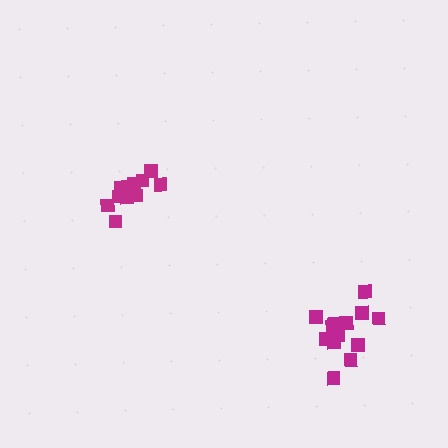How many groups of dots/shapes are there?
There are 2 groups.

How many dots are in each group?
Group 1: 11 dots, Group 2: 13 dots (24 total).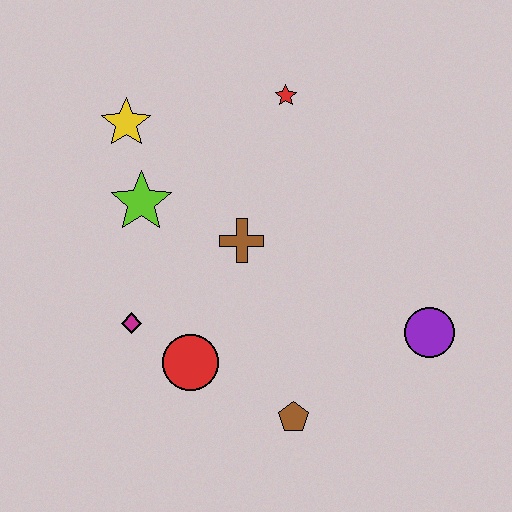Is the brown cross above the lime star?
No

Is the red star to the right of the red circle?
Yes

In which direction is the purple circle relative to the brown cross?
The purple circle is to the right of the brown cross.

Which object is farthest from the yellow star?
The purple circle is farthest from the yellow star.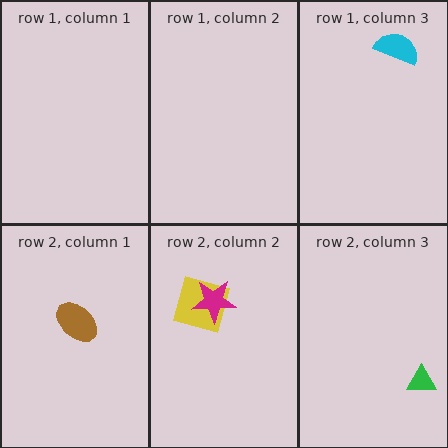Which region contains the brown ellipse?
The row 2, column 1 region.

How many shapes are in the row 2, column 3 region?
1.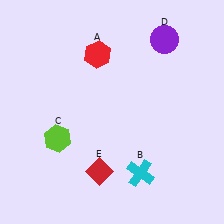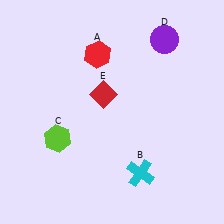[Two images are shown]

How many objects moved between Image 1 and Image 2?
1 object moved between the two images.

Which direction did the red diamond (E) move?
The red diamond (E) moved up.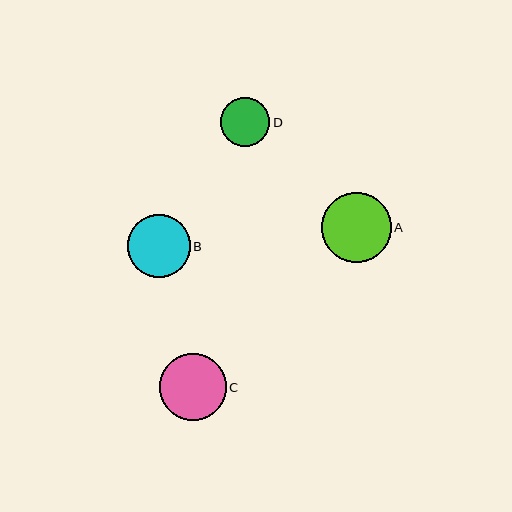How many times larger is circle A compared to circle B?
Circle A is approximately 1.1 times the size of circle B.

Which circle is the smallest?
Circle D is the smallest with a size of approximately 49 pixels.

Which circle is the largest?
Circle A is the largest with a size of approximately 70 pixels.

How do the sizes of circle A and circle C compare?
Circle A and circle C are approximately the same size.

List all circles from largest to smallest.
From largest to smallest: A, C, B, D.